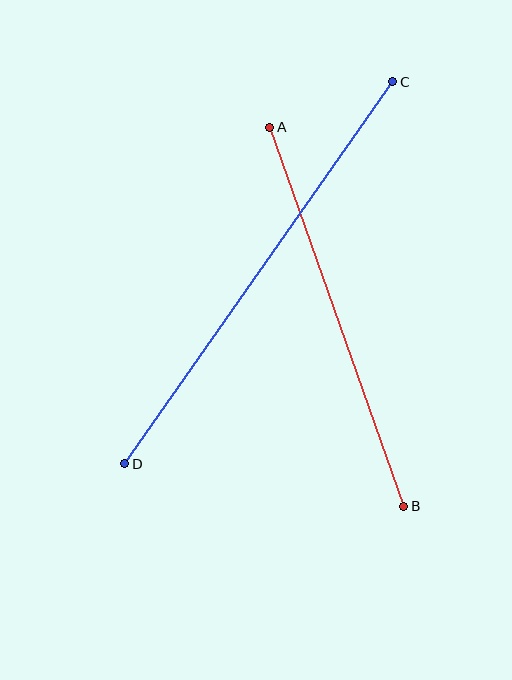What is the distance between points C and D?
The distance is approximately 467 pixels.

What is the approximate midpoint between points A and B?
The midpoint is at approximately (337, 317) pixels.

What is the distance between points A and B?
The distance is approximately 402 pixels.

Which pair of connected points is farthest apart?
Points C and D are farthest apart.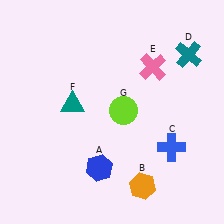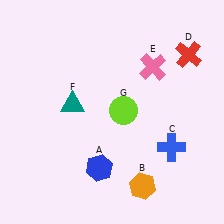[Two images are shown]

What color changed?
The cross (D) changed from teal in Image 1 to red in Image 2.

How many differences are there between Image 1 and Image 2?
There is 1 difference between the two images.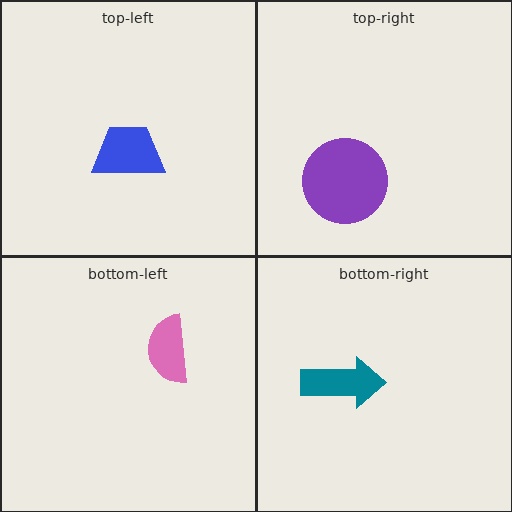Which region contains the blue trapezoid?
The top-left region.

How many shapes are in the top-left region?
1.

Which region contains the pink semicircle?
The bottom-left region.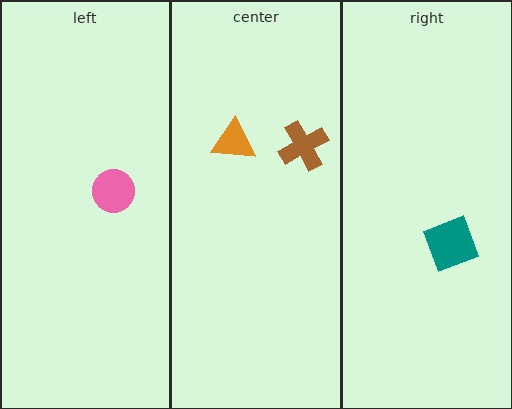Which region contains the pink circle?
The left region.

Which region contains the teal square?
The right region.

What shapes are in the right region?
The teal square.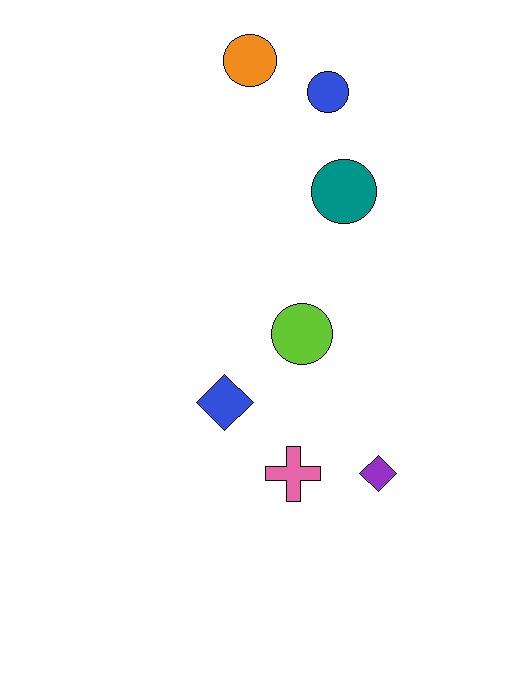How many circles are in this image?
There are 4 circles.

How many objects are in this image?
There are 7 objects.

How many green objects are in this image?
There are no green objects.